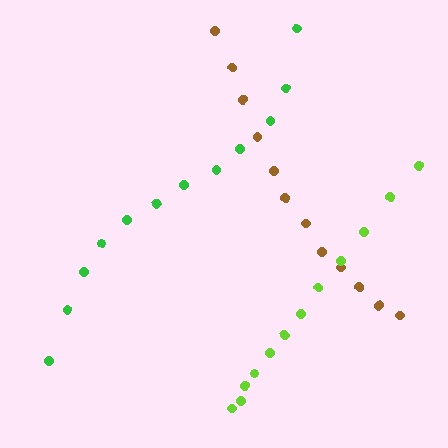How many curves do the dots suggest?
There are 3 distinct paths.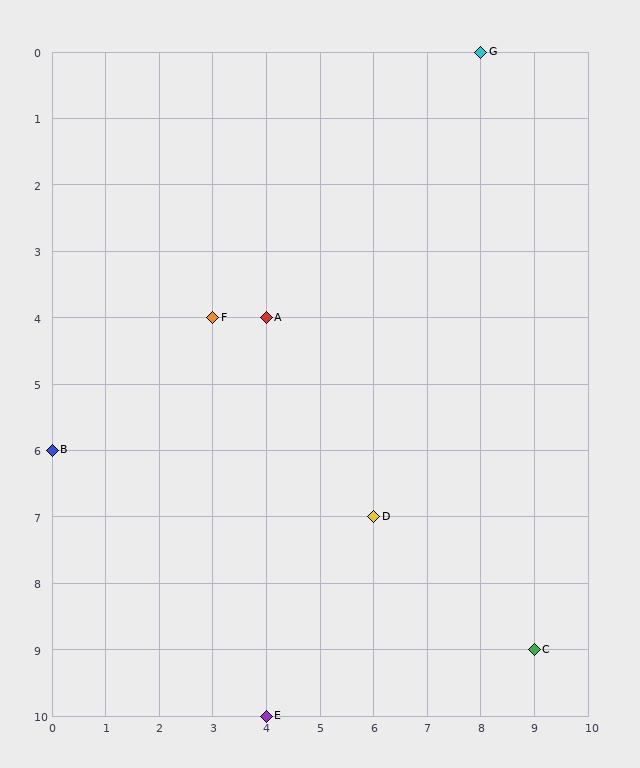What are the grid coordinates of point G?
Point G is at grid coordinates (8, 0).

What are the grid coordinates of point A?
Point A is at grid coordinates (4, 4).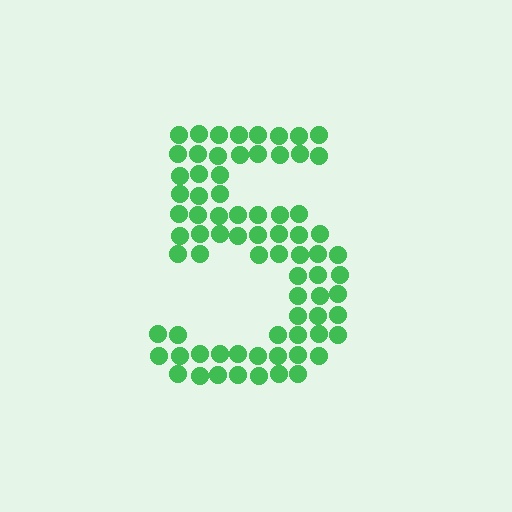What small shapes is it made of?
It is made of small circles.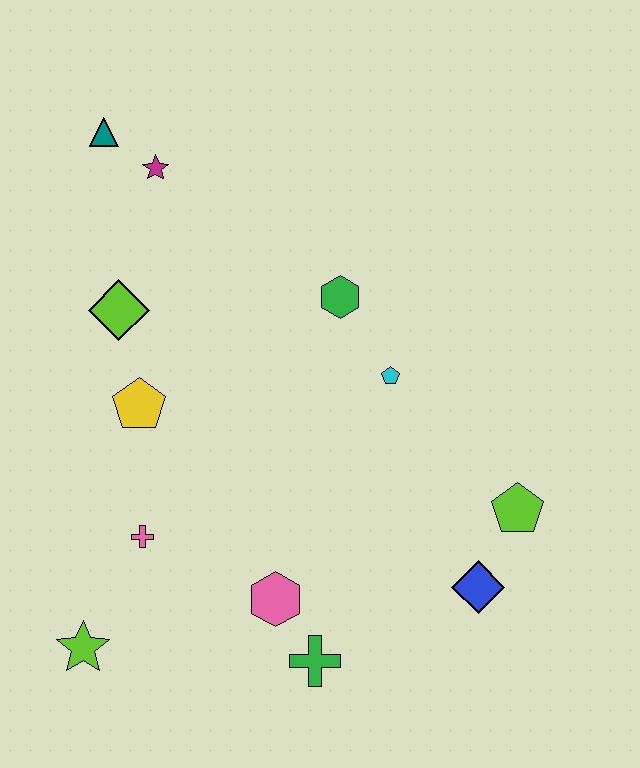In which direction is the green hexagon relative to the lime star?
The green hexagon is above the lime star.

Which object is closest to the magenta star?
The teal triangle is closest to the magenta star.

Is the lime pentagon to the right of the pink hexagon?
Yes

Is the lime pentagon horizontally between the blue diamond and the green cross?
No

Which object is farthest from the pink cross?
The teal triangle is farthest from the pink cross.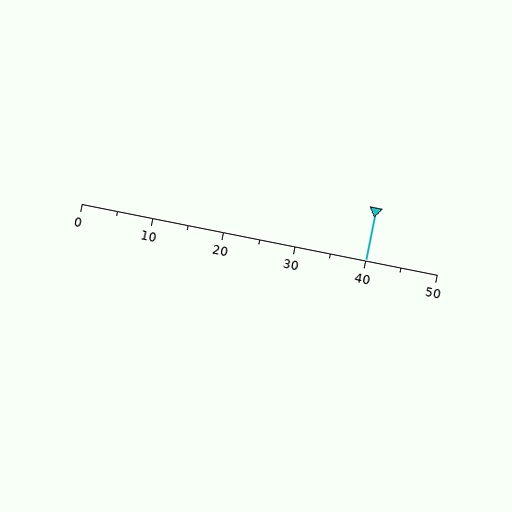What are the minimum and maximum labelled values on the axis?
The axis runs from 0 to 50.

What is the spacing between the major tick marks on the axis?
The major ticks are spaced 10 apart.